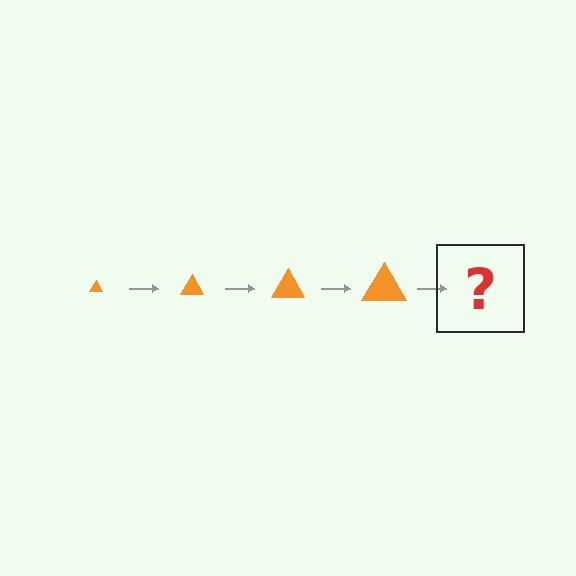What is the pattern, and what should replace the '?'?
The pattern is that the triangle gets progressively larger each step. The '?' should be an orange triangle, larger than the previous one.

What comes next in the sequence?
The next element should be an orange triangle, larger than the previous one.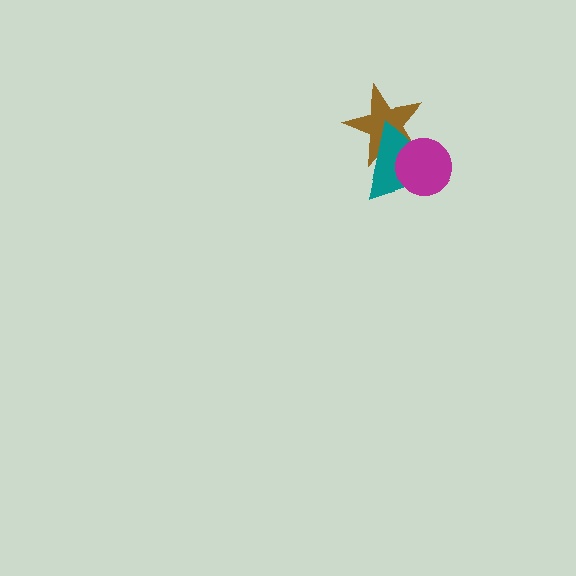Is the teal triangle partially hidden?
Yes, it is partially covered by another shape.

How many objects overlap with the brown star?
2 objects overlap with the brown star.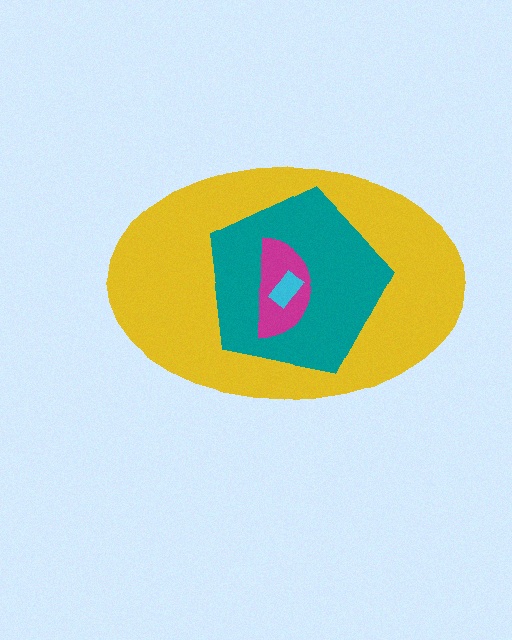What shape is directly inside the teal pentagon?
The magenta semicircle.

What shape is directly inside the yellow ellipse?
The teal pentagon.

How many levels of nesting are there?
4.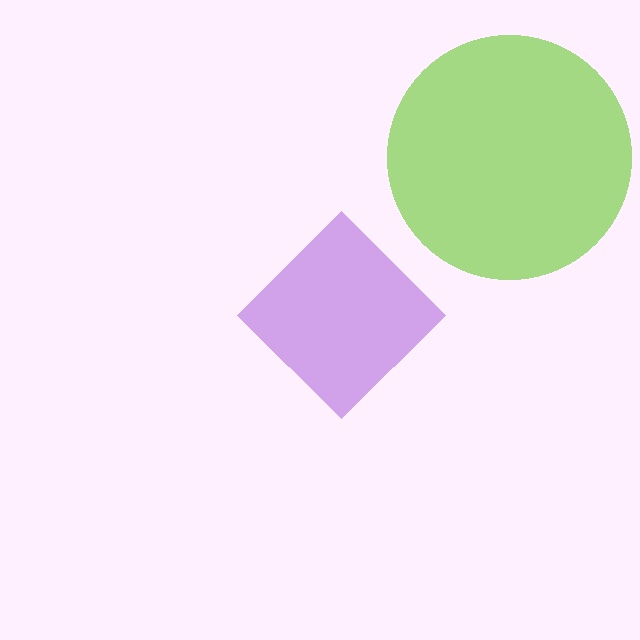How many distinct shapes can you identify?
There are 2 distinct shapes: a lime circle, a purple diamond.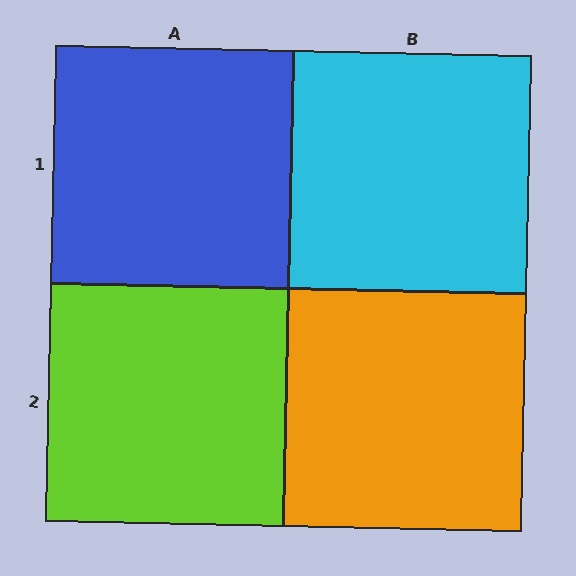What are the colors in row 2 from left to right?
Lime, orange.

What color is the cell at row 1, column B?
Cyan.